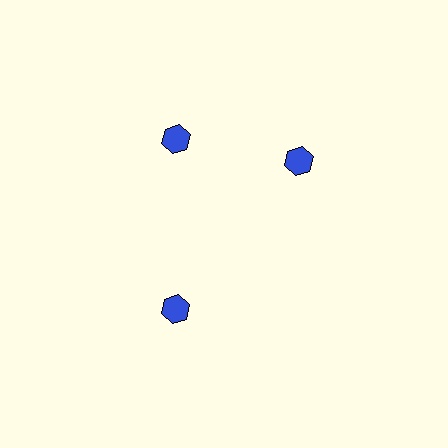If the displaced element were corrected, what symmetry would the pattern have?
It would have 3-fold rotational symmetry — the pattern would map onto itself every 120 degrees.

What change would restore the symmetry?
The symmetry would be restored by rotating it back into even spacing with its neighbors so that all 3 hexagons sit at equal angles and equal distance from the center.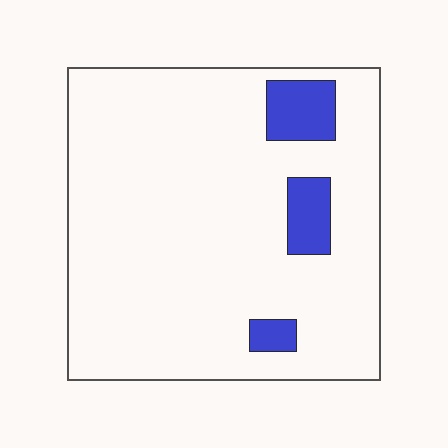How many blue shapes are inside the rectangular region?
3.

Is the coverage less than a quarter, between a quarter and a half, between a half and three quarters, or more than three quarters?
Less than a quarter.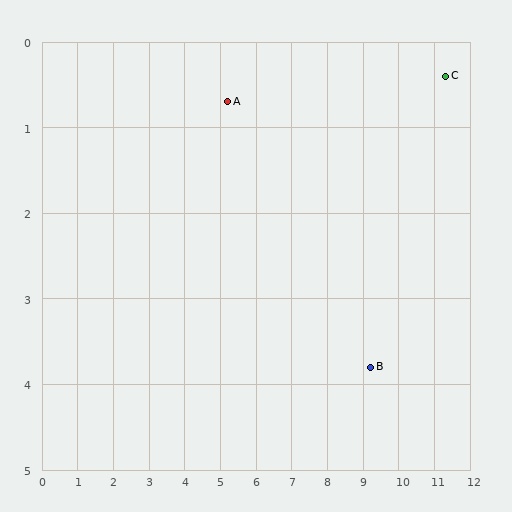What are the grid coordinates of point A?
Point A is at approximately (5.2, 0.7).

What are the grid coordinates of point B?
Point B is at approximately (9.2, 3.8).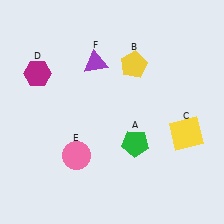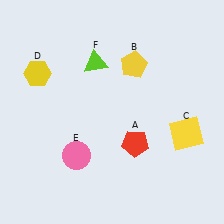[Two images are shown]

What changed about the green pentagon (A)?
In Image 1, A is green. In Image 2, it changed to red.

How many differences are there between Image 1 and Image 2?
There are 3 differences between the two images.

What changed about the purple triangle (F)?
In Image 1, F is purple. In Image 2, it changed to lime.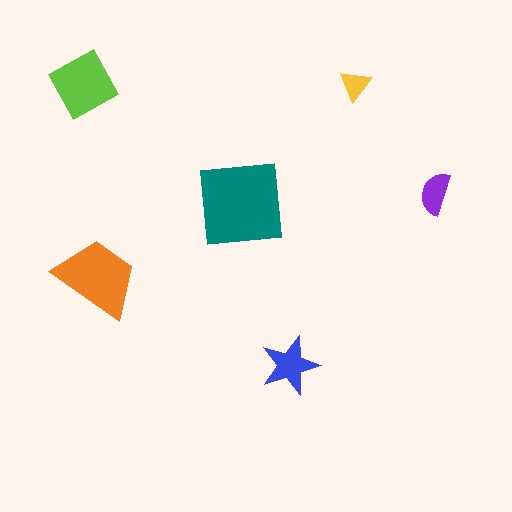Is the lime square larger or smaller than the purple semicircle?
Larger.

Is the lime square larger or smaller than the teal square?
Smaller.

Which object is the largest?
The teal square.